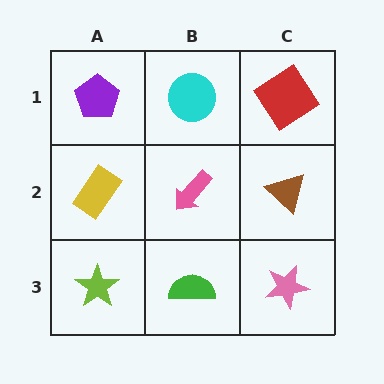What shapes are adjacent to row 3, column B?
A pink arrow (row 2, column B), a lime star (row 3, column A), a pink star (row 3, column C).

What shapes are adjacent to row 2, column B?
A cyan circle (row 1, column B), a green semicircle (row 3, column B), a yellow rectangle (row 2, column A), a brown triangle (row 2, column C).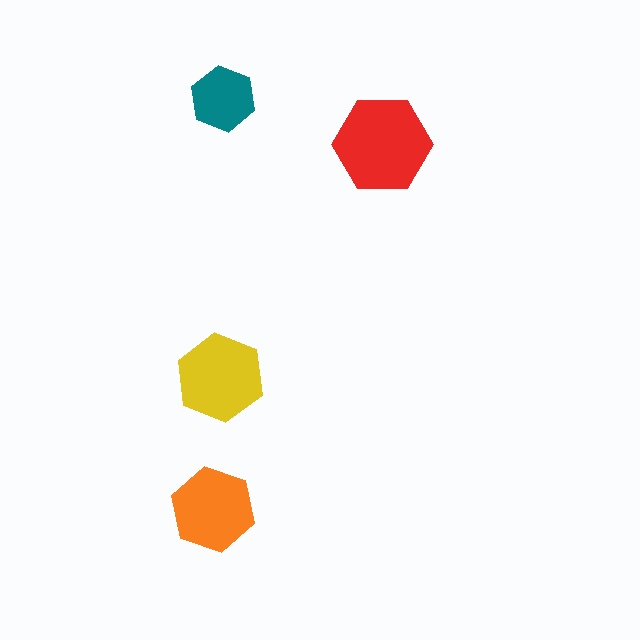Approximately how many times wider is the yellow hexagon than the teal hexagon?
About 1.5 times wider.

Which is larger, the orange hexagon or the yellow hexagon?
The yellow one.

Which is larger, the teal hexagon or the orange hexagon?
The orange one.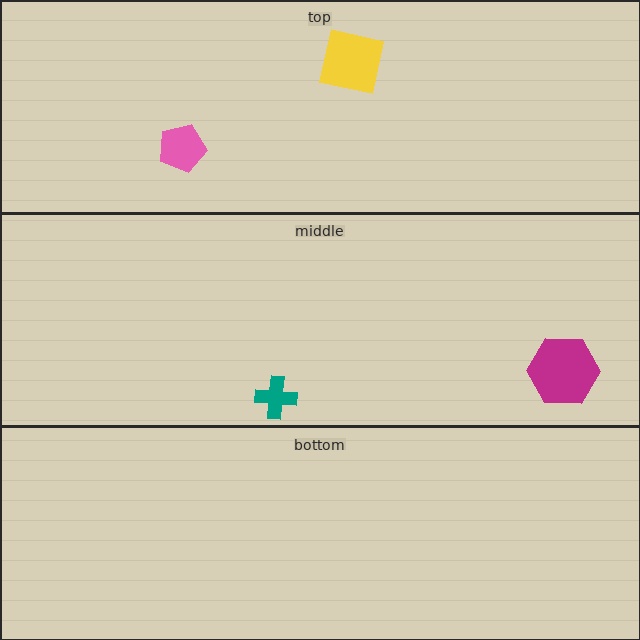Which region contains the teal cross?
The middle region.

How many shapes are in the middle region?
2.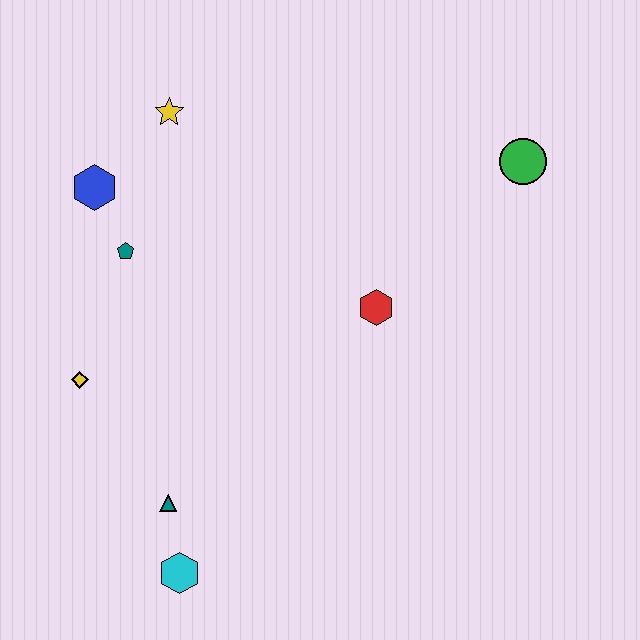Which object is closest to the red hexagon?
The green circle is closest to the red hexagon.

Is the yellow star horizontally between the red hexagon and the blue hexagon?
Yes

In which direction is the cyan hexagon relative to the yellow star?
The cyan hexagon is below the yellow star.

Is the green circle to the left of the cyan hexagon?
No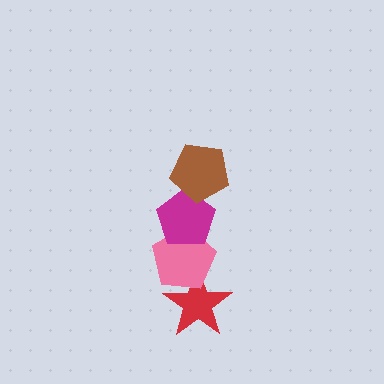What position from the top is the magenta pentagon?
The magenta pentagon is 2nd from the top.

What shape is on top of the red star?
The pink pentagon is on top of the red star.